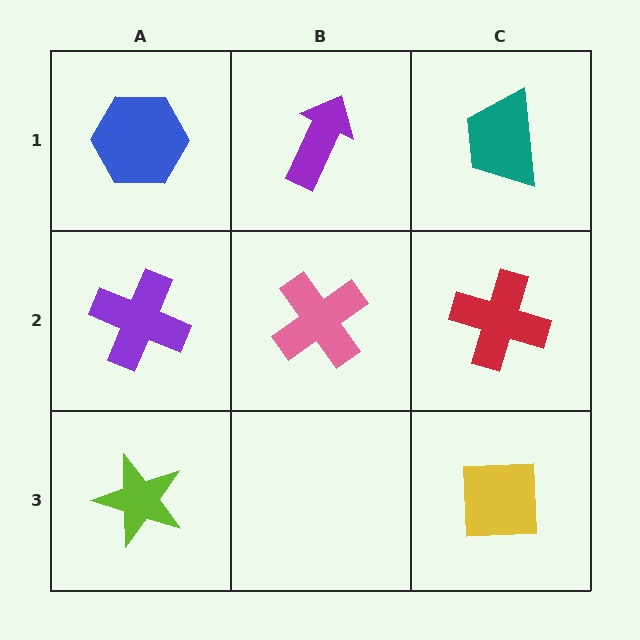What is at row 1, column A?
A blue hexagon.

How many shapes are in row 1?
3 shapes.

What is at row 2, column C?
A red cross.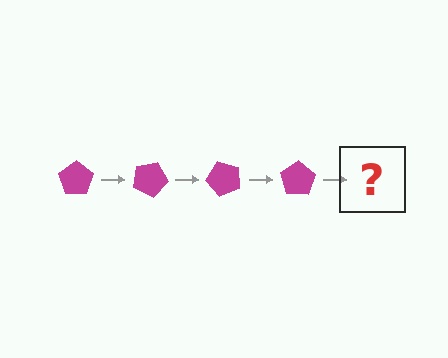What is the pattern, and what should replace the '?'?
The pattern is that the pentagon rotates 25 degrees each step. The '?' should be a magenta pentagon rotated 100 degrees.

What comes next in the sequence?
The next element should be a magenta pentagon rotated 100 degrees.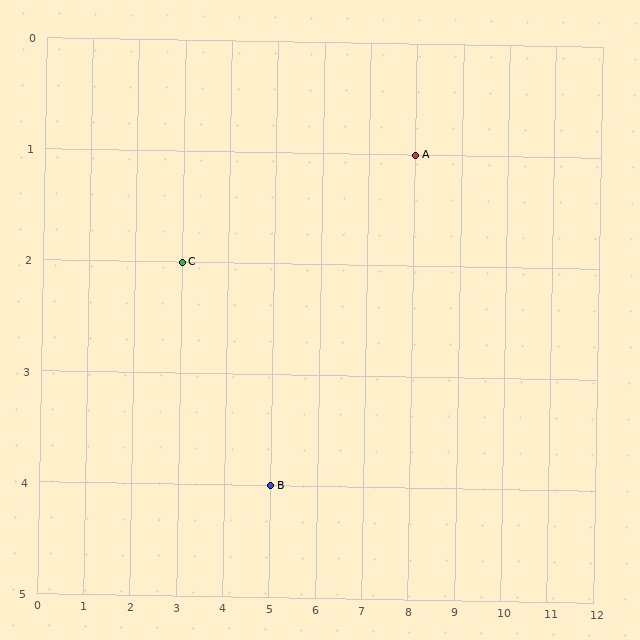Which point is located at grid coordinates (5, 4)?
Point B is at (5, 4).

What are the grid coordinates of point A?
Point A is at grid coordinates (8, 1).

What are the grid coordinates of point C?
Point C is at grid coordinates (3, 2).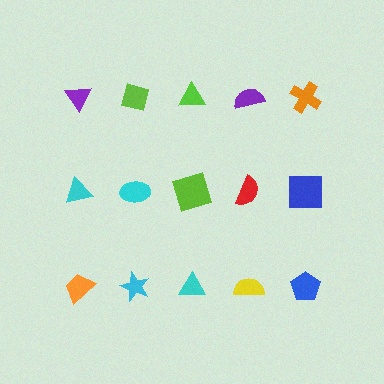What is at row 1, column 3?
A lime triangle.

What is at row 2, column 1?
A cyan triangle.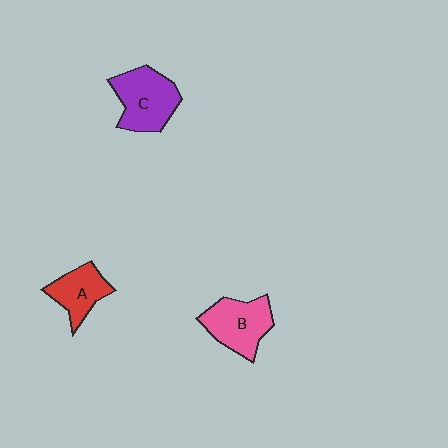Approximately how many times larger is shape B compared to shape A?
Approximately 1.3 times.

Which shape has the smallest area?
Shape A (red).